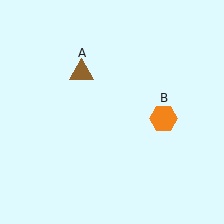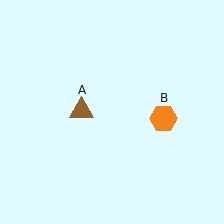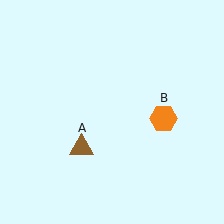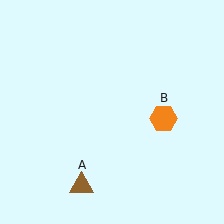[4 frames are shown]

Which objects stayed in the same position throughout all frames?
Orange hexagon (object B) remained stationary.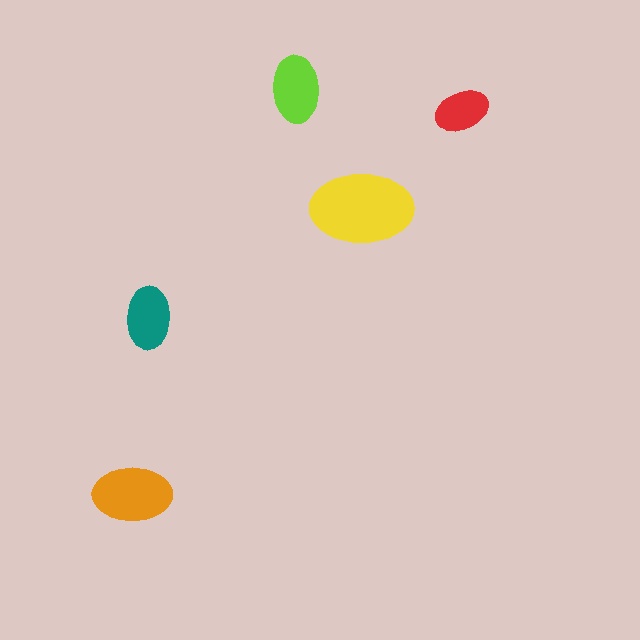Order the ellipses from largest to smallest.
the yellow one, the orange one, the lime one, the teal one, the red one.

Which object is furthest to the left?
The orange ellipse is leftmost.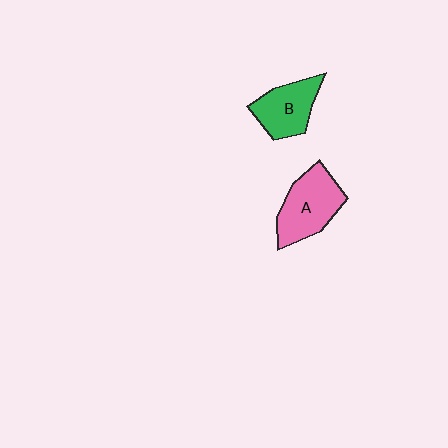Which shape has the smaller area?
Shape B (green).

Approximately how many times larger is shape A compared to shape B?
Approximately 1.2 times.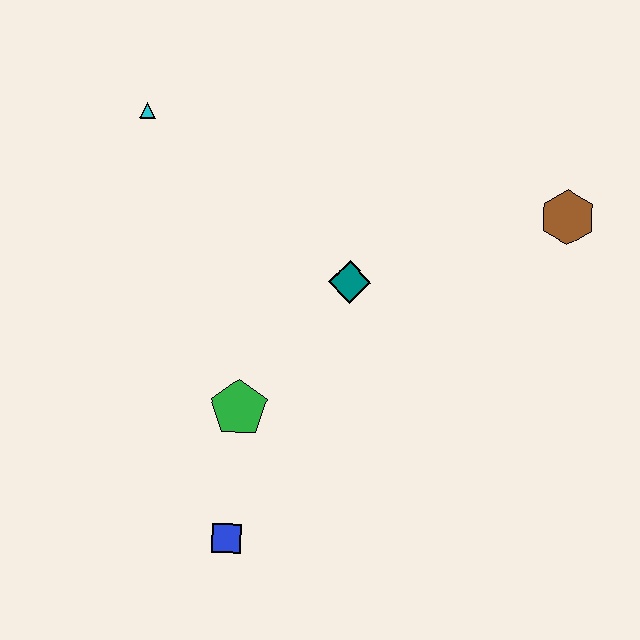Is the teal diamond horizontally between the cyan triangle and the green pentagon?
No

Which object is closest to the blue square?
The green pentagon is closest to the blue square.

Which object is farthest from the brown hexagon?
The blue square is farthest from the brown hexagon.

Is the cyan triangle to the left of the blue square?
Yes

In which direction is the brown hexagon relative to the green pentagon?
The brown hexagon is to the right of the green pentagon.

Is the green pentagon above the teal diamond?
No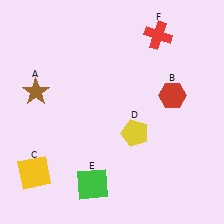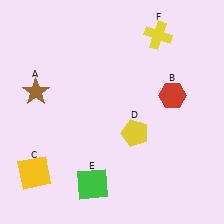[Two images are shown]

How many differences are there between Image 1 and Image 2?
There is 1 difference between the two images.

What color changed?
The cross (F) changed from red in Image 1 to yellow in Image 2.